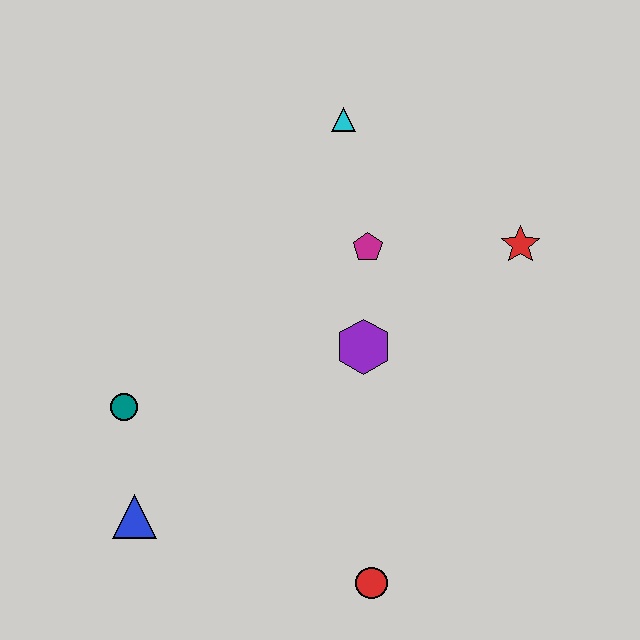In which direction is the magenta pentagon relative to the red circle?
The magenta pentagon is above the red circle.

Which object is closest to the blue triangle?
The teal circle is closest to the blue triangle.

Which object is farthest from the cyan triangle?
The red circle is farthest from the cyan triangle.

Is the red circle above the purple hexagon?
No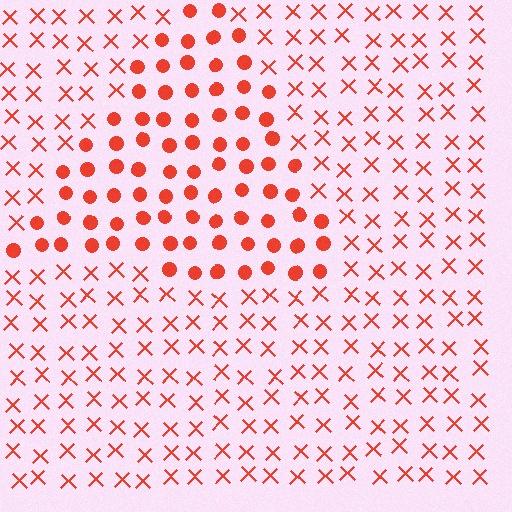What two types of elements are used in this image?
The image uses circles inside the triangle region and X marks outside it.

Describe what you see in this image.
The image is filled with small red elements arranged in a uniform grid. A triangle-shaped region contains circles, while the surrounding area contains X marks. The boundary is defined purely by the change in element shape.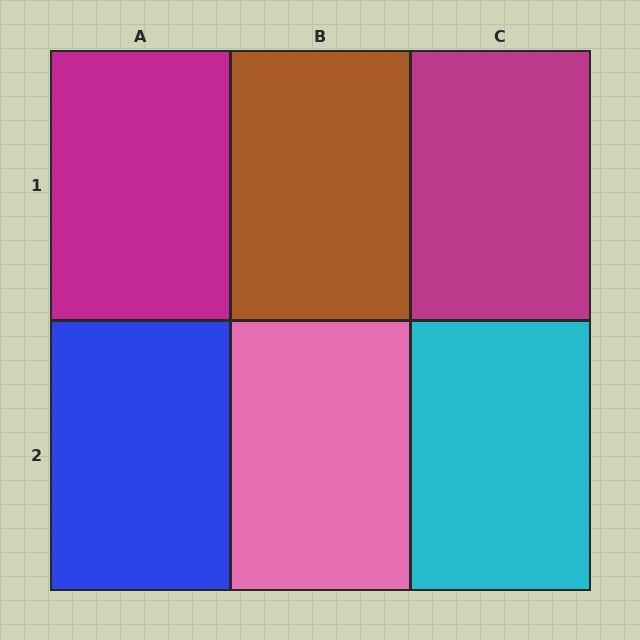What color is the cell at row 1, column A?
Magenta.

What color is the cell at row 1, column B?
Brown.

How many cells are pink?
1 cell is pink.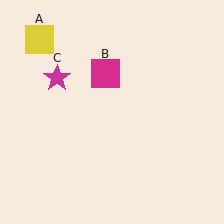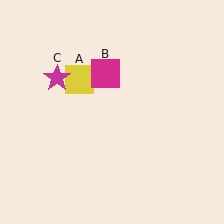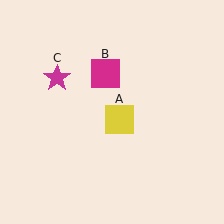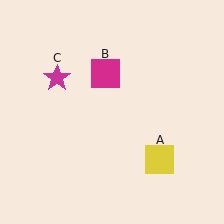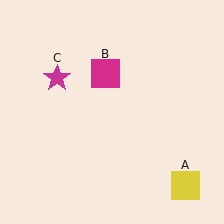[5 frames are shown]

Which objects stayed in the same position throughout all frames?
Magenta square (object B) and magenta star (object C) remained stationary.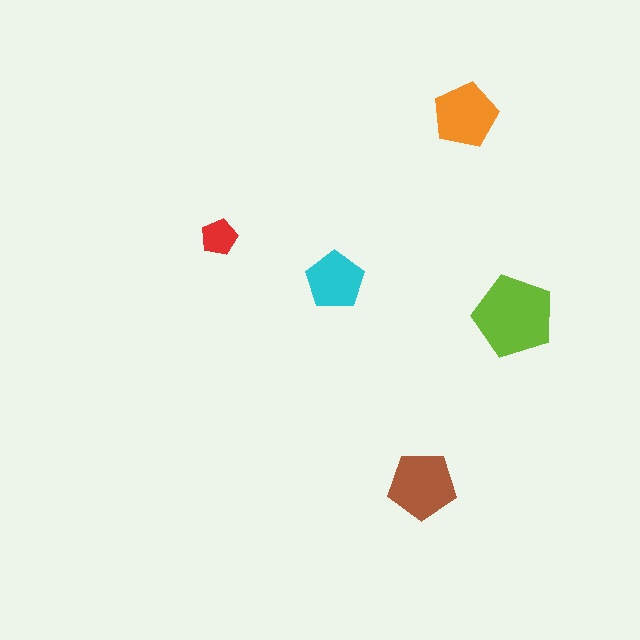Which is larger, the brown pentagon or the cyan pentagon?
The brown one.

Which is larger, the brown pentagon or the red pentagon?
The brown one.